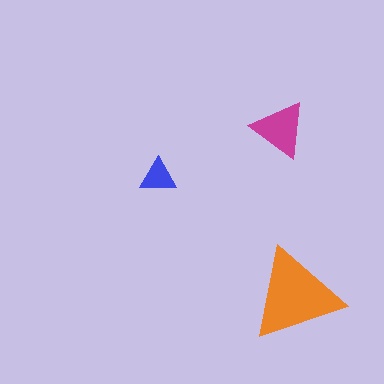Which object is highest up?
The magenta triangle is topmost.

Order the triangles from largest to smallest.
the orange one, the magenta one, the blue one.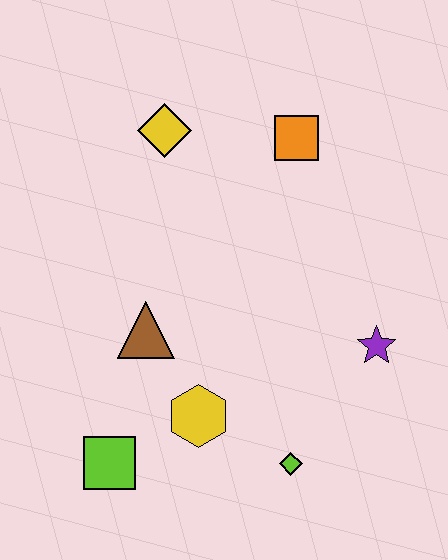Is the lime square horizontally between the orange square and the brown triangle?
No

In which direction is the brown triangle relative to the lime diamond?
The brown triangle is to the left of the lime diamond.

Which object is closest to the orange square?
The yellow diamond is closest to the orange square.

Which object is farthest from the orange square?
The lime square is farthest from the orange square.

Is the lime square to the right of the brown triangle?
No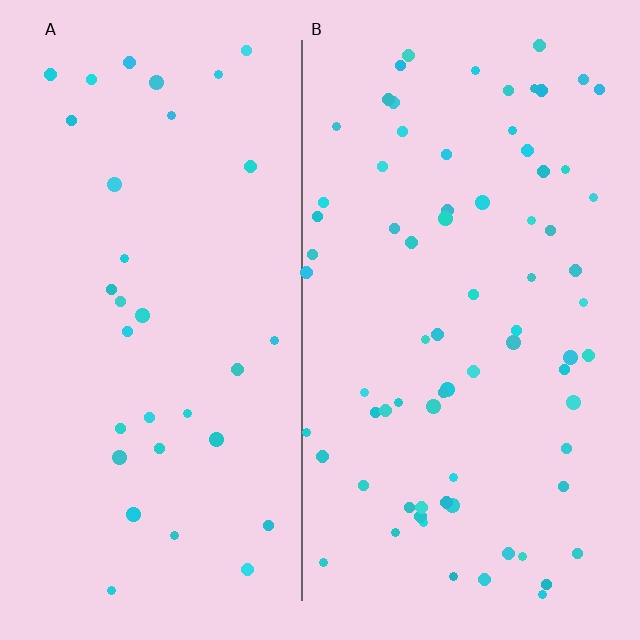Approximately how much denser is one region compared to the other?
Approximately 2.2× — region B over region A.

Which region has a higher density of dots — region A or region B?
B (the right).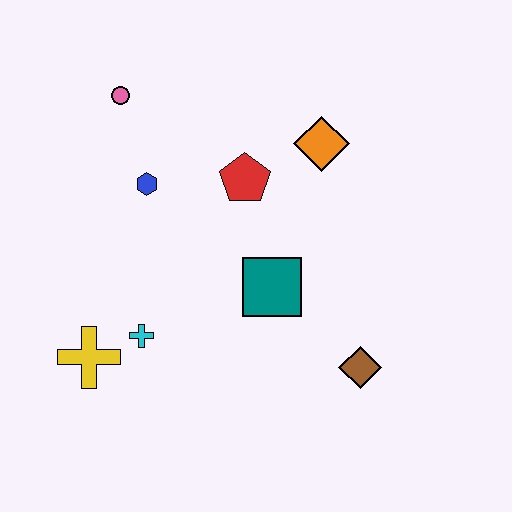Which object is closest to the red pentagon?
The orange diamond is closest to the red pentagon.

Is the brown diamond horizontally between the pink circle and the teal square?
No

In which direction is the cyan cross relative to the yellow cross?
The cyan cross is to the right of the yellow cross.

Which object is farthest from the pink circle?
The brown diamond is farthest from the pink circle.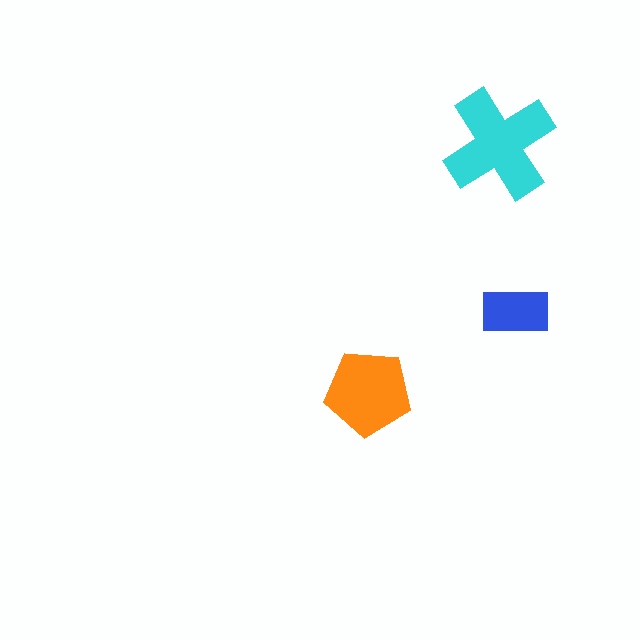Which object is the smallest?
The blue rectangle.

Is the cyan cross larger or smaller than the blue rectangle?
Larger.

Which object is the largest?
The cyan cross.